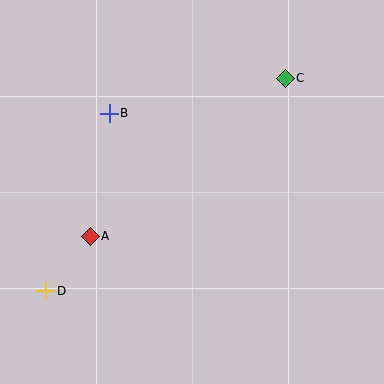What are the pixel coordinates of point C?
Point C is at (285, 78).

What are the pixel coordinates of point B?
Point B is at (109, 113).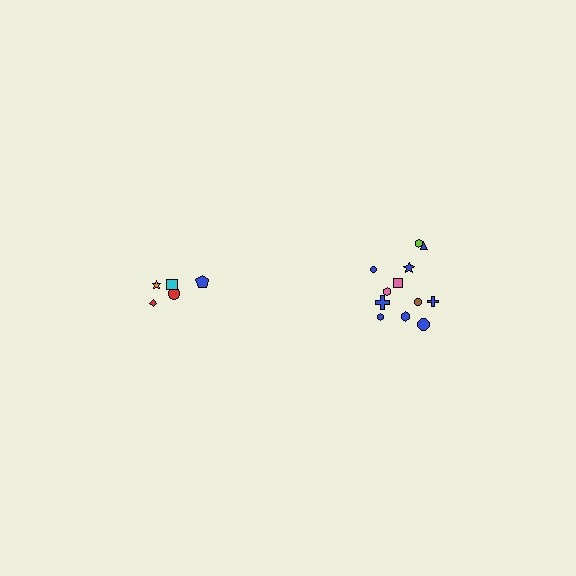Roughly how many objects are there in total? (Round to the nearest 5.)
Roughly 15 objects in total.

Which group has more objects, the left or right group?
The right group.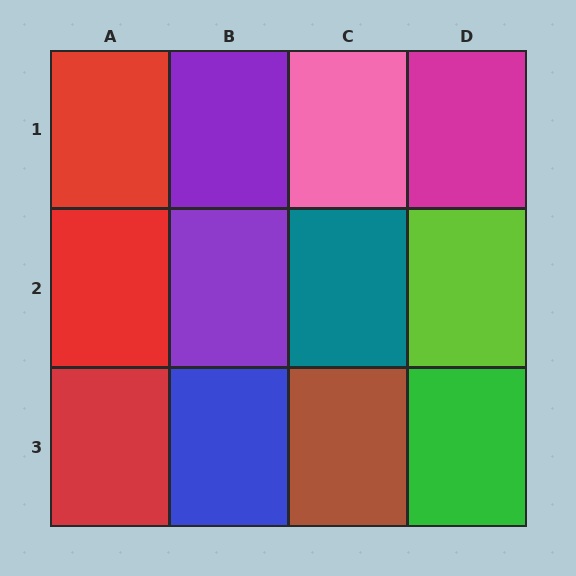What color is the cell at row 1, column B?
Purple.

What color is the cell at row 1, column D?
Magenta.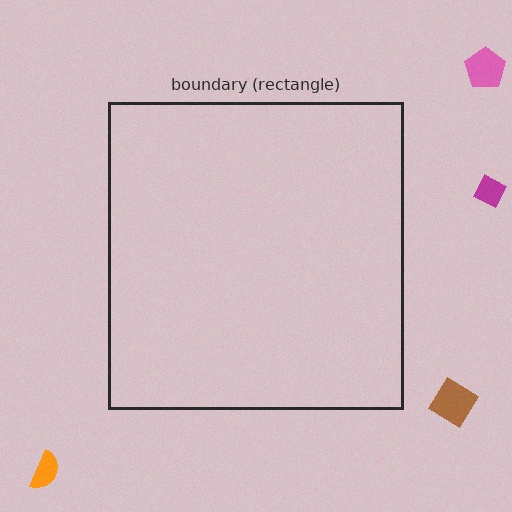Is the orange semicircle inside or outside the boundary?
Outside.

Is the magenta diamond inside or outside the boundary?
Outside.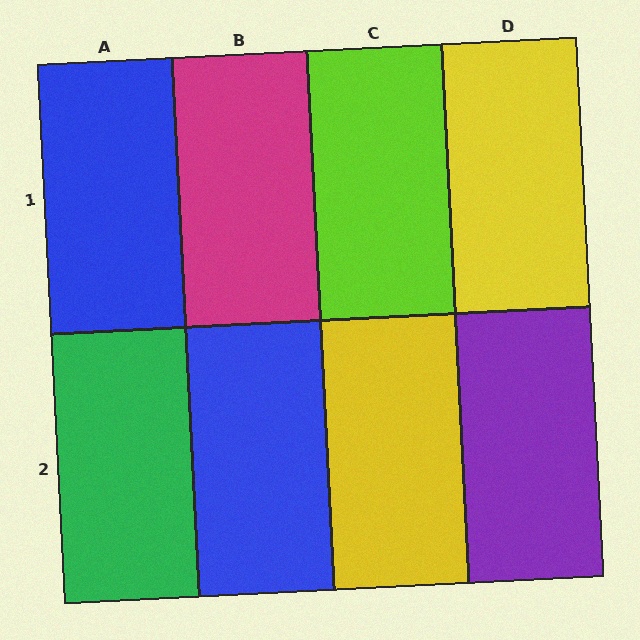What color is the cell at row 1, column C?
Lime.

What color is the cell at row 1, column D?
Yellow.